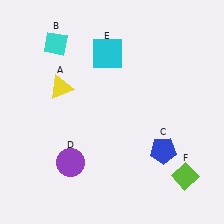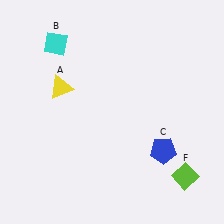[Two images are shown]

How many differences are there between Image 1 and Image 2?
There are 2 differences between the two images.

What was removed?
The cyan square (E), the purple circle (D) were removed in Image 2.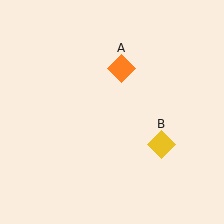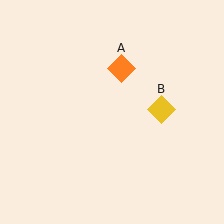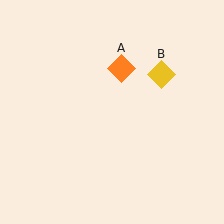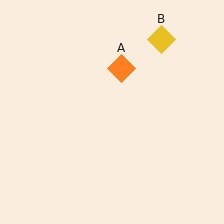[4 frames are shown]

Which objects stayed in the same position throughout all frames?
Orange diamond (object A) remained stationary.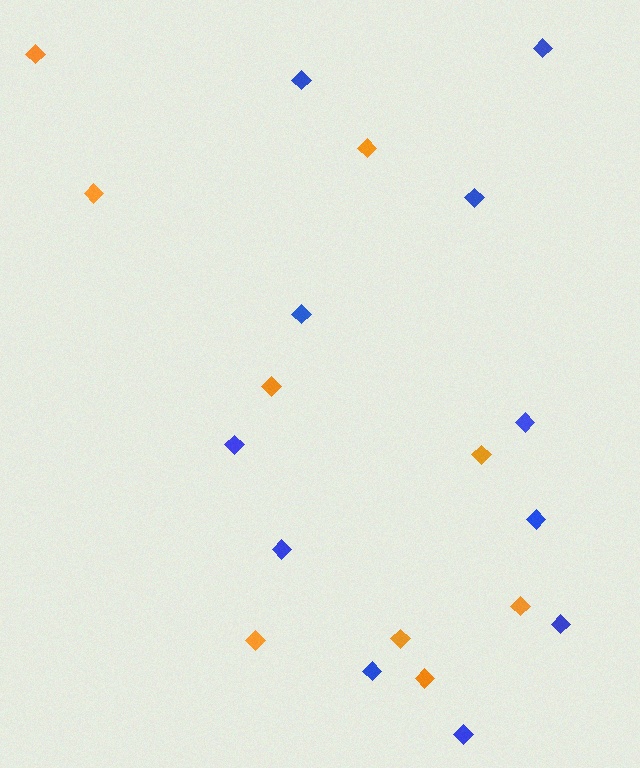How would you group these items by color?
There are 2 groups: one group of blue diamonds (11) and one group of orange diamonds (9).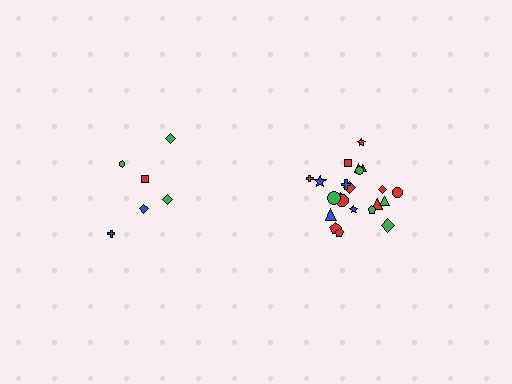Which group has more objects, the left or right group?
The right group.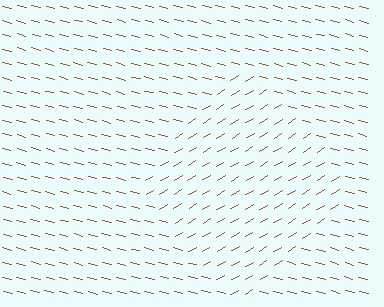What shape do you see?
I see a diamond.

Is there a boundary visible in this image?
Yes, there is a texture boundary formed by a change in line orientation.